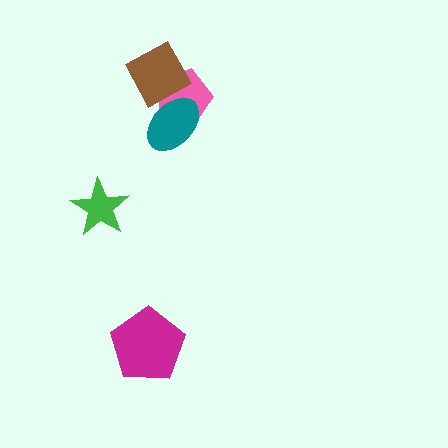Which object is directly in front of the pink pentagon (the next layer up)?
The teal ellipse is directly in front of the pink pentagon.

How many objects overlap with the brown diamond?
2 objects overlap with the brown diamond.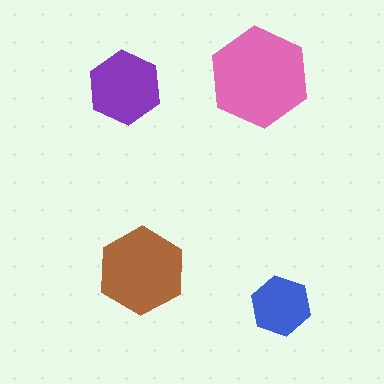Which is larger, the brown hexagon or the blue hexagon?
The brown one.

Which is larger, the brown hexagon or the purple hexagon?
The brown one.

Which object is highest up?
The pink hexagon is topmost.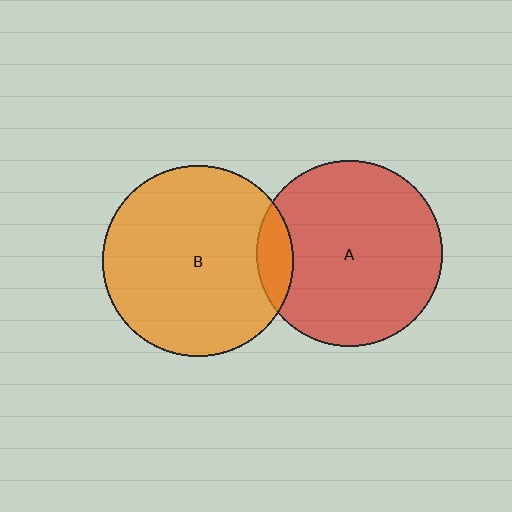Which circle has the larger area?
Circle B (orange).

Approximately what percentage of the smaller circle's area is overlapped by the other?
Approximately 10%.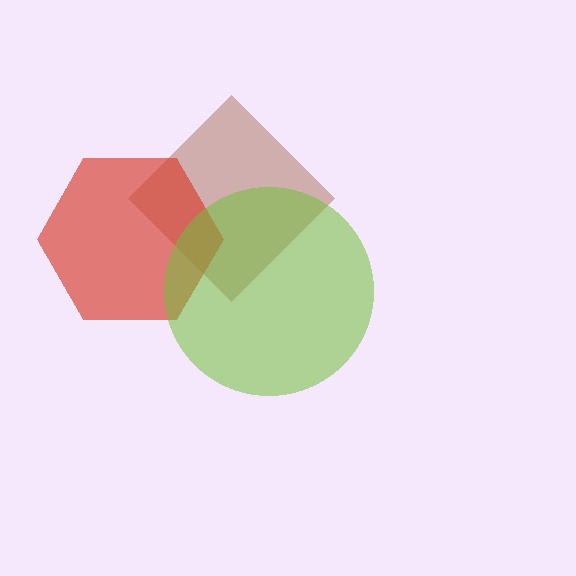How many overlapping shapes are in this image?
There are 3 overlapping shapes in the image.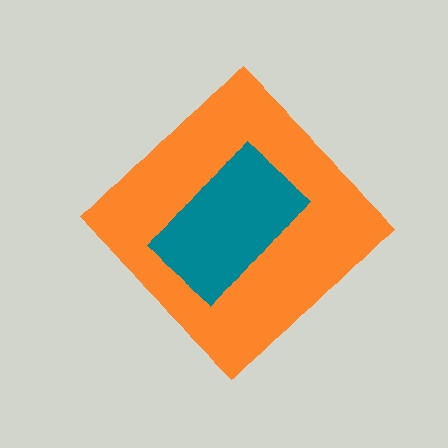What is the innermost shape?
The teal rectangle.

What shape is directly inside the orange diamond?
The teal rectangle.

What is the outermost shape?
The orange diamond.